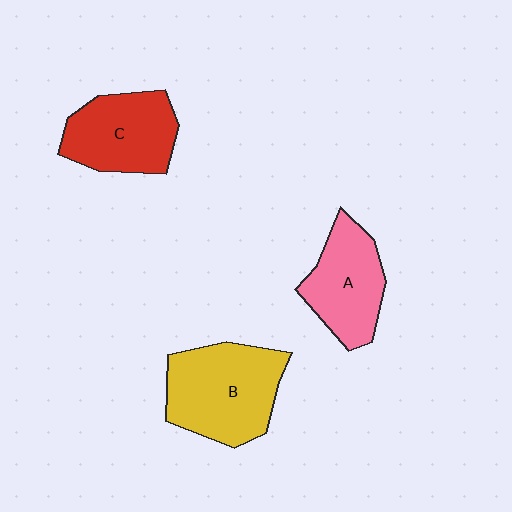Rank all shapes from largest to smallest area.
From largest to smallest: B (yellow), C (red), A (pink).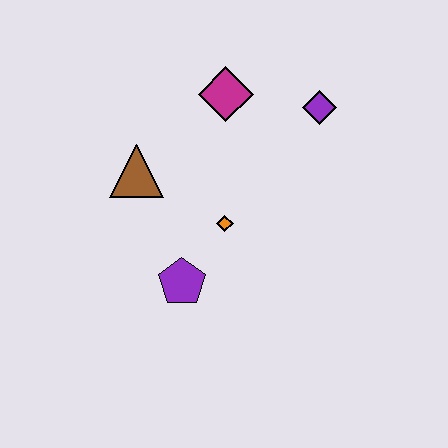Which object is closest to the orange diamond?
The purple pentagon is closest to the orange diamond.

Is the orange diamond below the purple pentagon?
No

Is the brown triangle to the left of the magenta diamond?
Yes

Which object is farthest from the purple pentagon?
The purple diamond is farthest from the purple pentagon.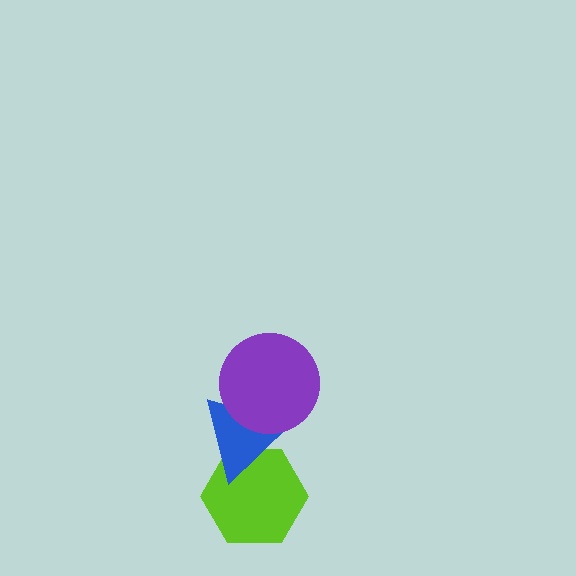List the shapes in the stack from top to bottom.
From top to bottom: the purple circle, the blue triangle, the lime hexagon.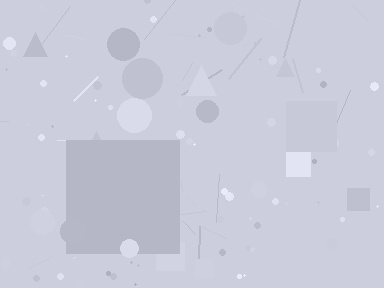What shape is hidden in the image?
A square is hidden in the image.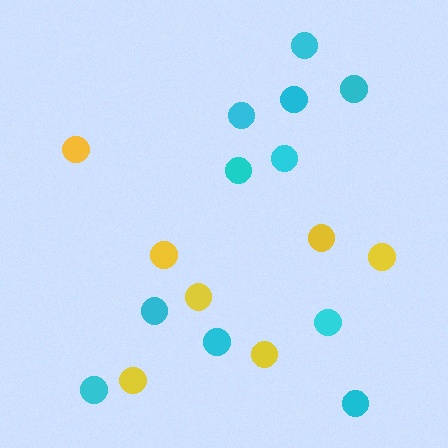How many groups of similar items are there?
There are 2 groups: one group of yellow circles (7) and one group of cyan circles (11).